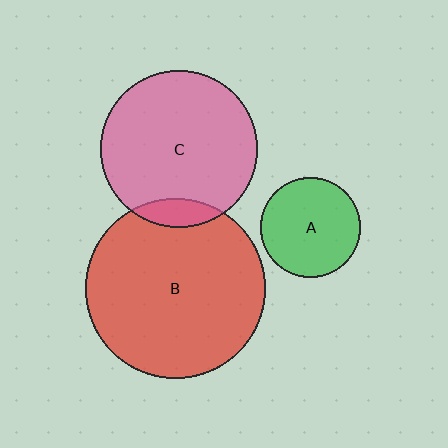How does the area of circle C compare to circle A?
Approximately 2.4 times.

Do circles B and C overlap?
Yes.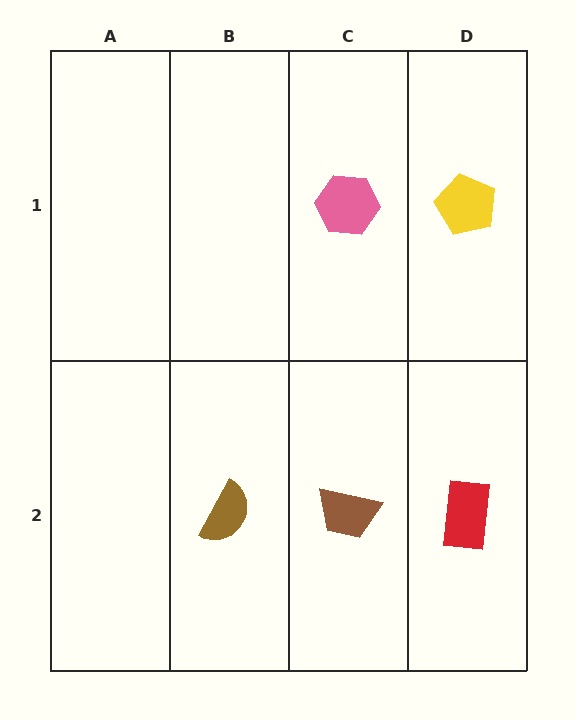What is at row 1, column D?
A yellow pentagon.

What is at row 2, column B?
A brown semicircle.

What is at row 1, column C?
A pink hexagon.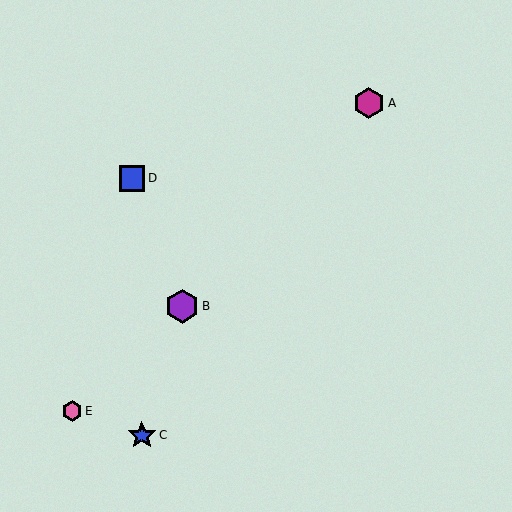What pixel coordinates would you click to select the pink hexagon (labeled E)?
Click at (72, 411) to select the pink hexagon E.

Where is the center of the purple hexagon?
The center of the purple hexagon is at (182, 306).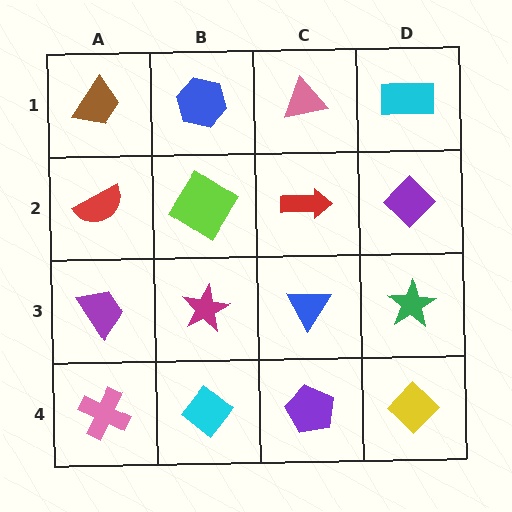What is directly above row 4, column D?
A green star.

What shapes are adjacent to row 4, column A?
A purple trapezoid (row 3, column A), a cyan diamond (row 4, column B).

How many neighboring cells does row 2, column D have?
3.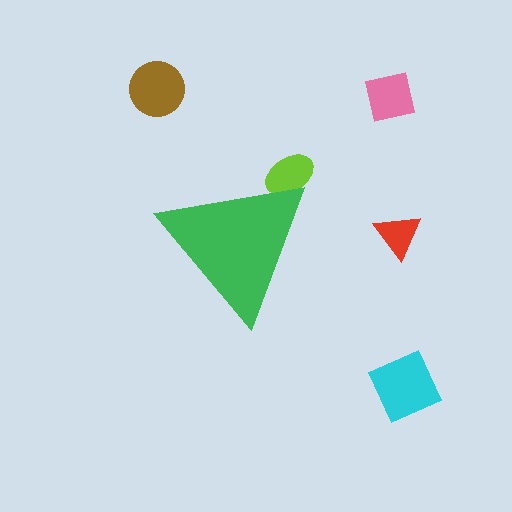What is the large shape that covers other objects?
A green triangle.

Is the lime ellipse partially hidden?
Yes, the lime ellipse is partially hidden behind the green triangle.